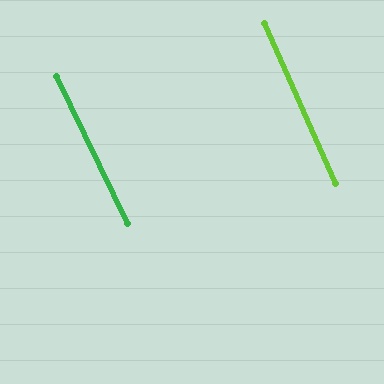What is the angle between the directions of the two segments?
Approximately 2 degrees.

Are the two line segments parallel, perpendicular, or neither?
Parallel — their directions differ by only 1.9°.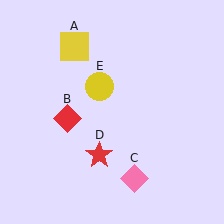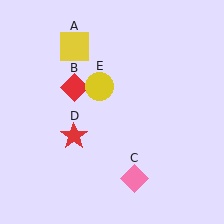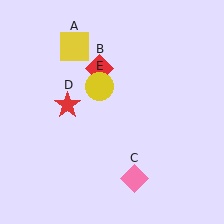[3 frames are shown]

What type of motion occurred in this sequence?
The red diamond (object B), red star (object D) rotated clockwise around the center of the scene.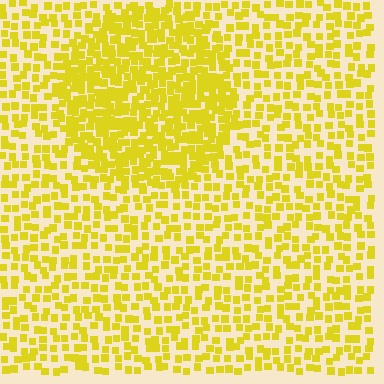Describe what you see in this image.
The image contains small yellow elements arranged at two different densities. A circle-shaped region is visible where the elements are more densely packed than the surrounding area.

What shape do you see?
I see a circle.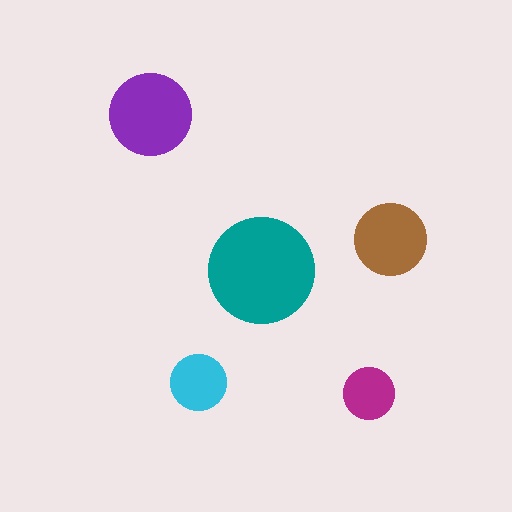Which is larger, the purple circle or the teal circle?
The teal one.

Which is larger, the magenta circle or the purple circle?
The purple one.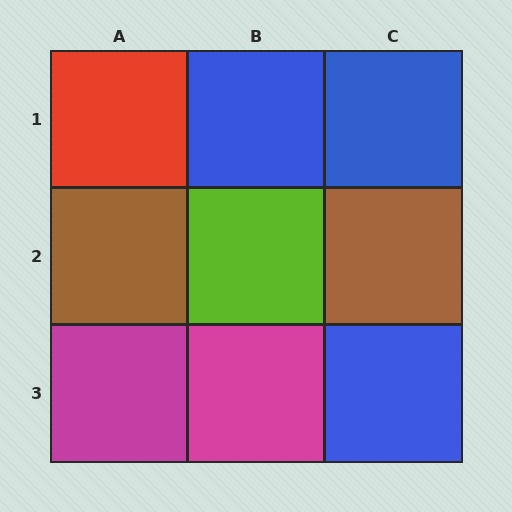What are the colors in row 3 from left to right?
Magenta, magenta, blue.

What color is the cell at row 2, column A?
Brown.